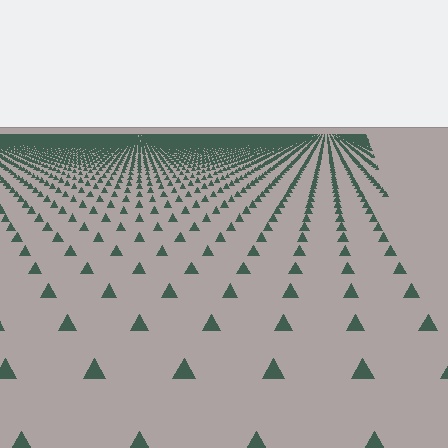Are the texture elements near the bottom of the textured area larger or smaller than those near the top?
Larger. Near the bottom, elements are closer to the viewer and appear at a bigger on-screen size.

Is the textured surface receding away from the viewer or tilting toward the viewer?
The surface is receding away from the viewer. Texture elements get smaller and denser toward the top.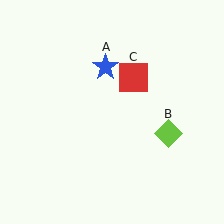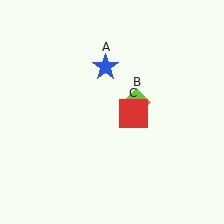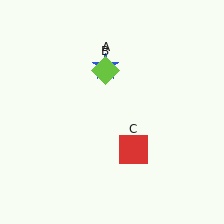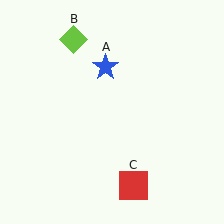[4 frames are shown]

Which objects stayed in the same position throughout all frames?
Blue star (object A) remained stationary.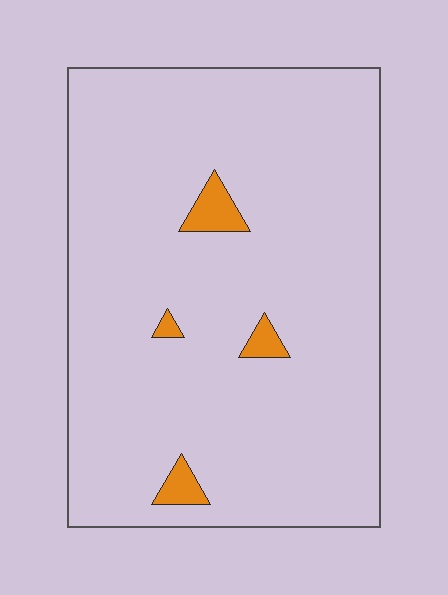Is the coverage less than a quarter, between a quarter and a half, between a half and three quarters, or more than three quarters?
Less than a quarter.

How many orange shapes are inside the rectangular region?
4.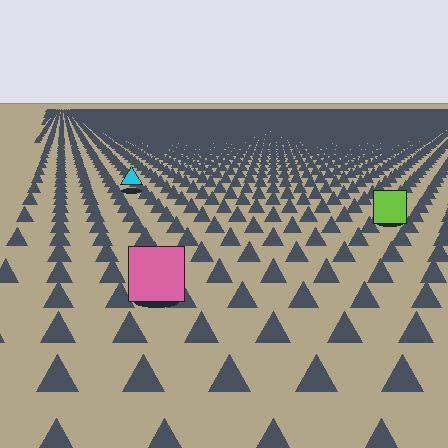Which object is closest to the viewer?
The pink square is closest. The texture marks near it are larger and more spread out.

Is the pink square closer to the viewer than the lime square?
Yes. The pink square is closer — you can tell from the texture gradient: the ground texture is coarser near it.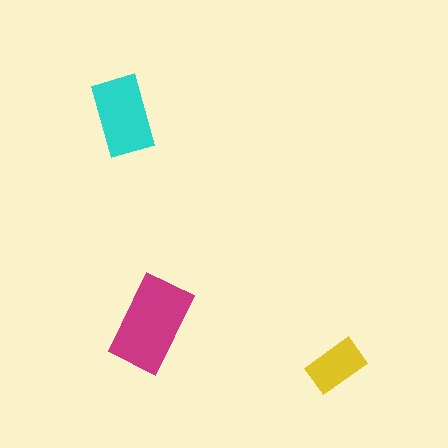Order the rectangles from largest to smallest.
the magenta one, the cyan one, the yellow one.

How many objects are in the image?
There are 3 objects in the image.